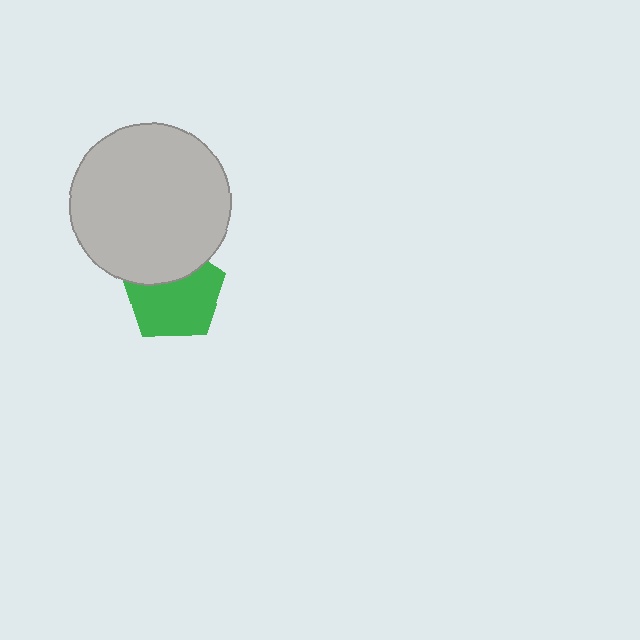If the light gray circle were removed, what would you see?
You would see the complete green pentagon.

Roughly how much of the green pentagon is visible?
Most of it is visible (roughly 67%).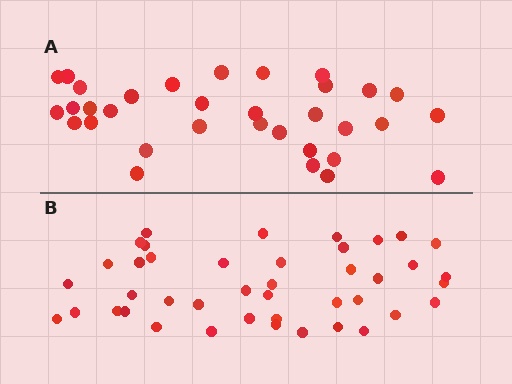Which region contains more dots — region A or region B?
Region B (the bottom region) has more dots.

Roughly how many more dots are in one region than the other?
Region B has roughly 8 or so more dots than region A.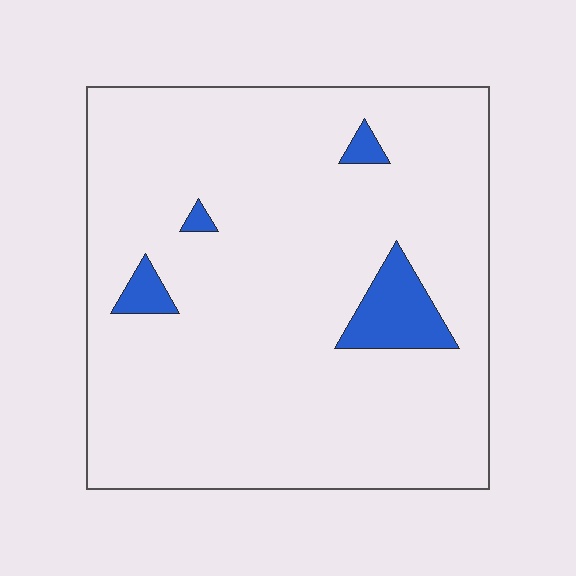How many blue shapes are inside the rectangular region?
4.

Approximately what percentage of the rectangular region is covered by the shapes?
Approximately 5%.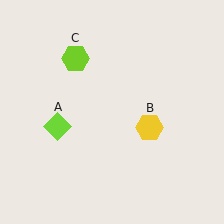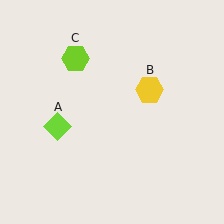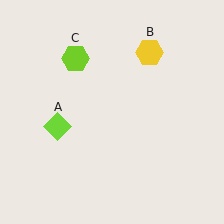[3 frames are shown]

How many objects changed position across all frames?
1 object changed position: yellow hexagon (object B).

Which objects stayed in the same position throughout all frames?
Lime diamond (object A) and lime hexagon (object C) remained stationary.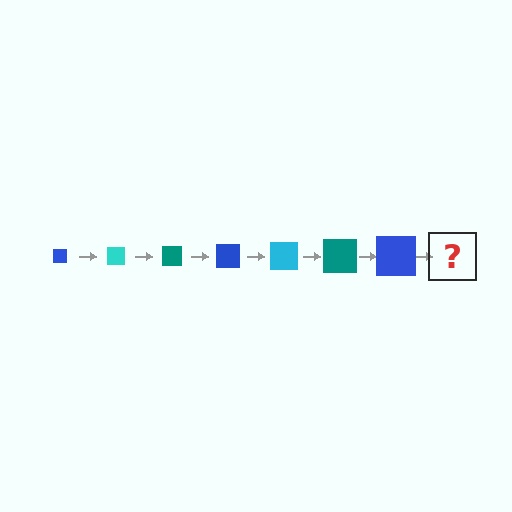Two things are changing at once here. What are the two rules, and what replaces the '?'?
The two rules are that the square grows larger each step and the color cycles through blue, cyan, and teal. The '?' should be a cyan square, larger than the previous one.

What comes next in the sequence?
The next element should be a cyan square, larger than the previous one.